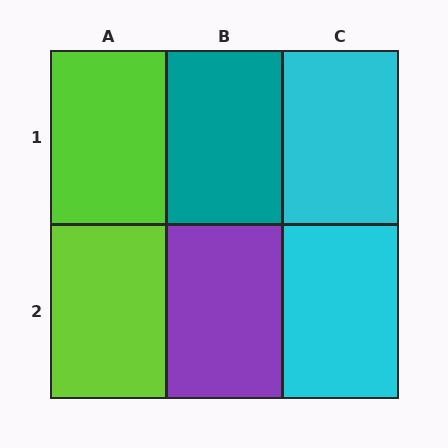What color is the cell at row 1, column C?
Cyan.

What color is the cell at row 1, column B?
Teal.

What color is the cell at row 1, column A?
Lime.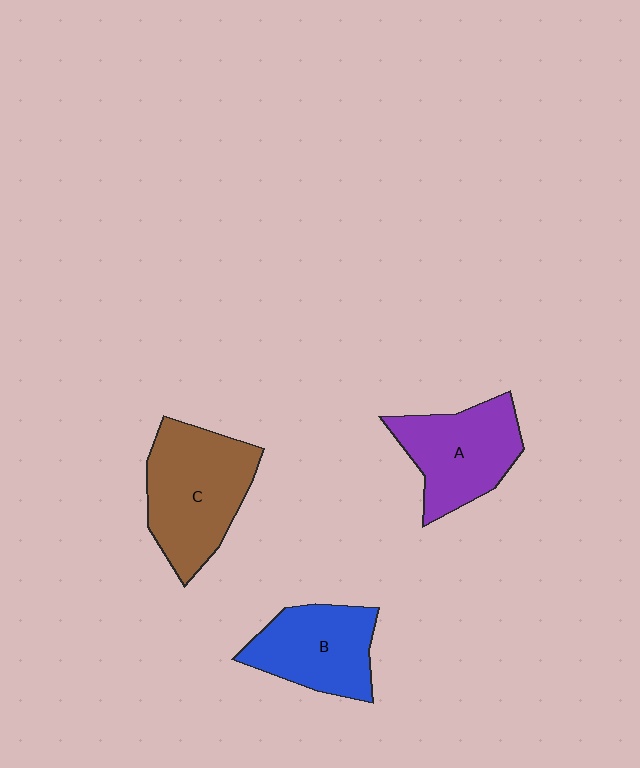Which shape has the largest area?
Shape C (brown).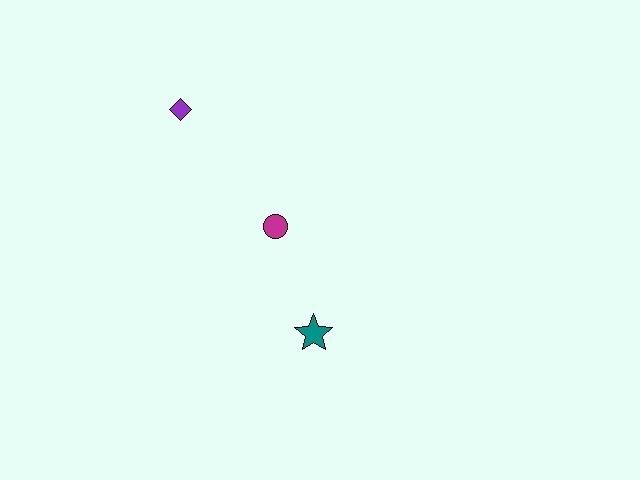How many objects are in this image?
There are 3 objects.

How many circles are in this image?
There is 1 circle.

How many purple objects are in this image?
There is 1 purple object.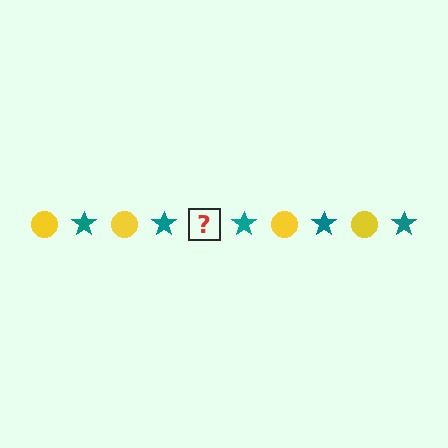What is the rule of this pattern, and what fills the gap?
The rule is that the pattern alternates between yellow circle and teal star. The gap should be filled with a yellow circle.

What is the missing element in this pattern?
The missing element is a yellow circle.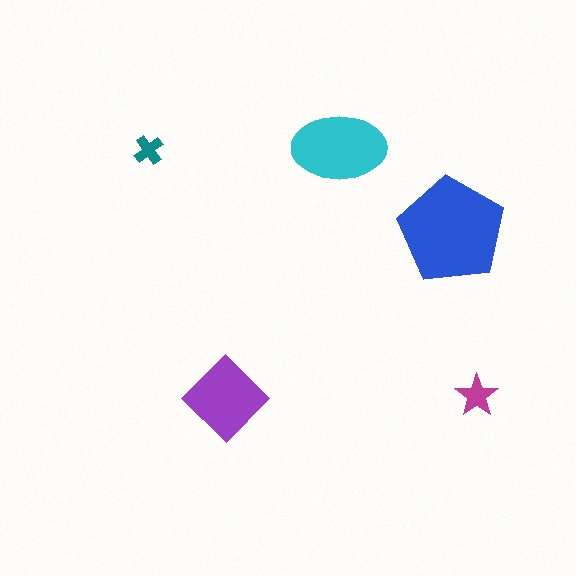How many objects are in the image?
There are 5 objects in the image.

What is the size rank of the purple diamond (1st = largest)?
3rd.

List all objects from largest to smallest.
The blue pentagon, the cyan ellipse, the purple diamond, the magenta star, the teal cross.